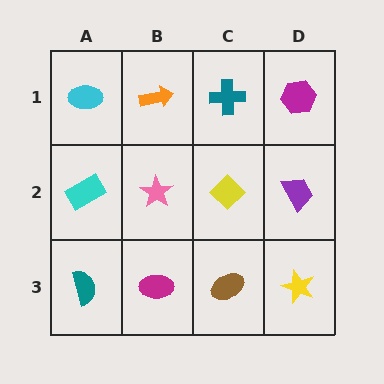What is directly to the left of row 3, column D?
A brown ellipse.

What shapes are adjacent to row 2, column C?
A teal cross (row 1, column C), a brown ellipse (row 3, column C), a pink star (row 2, column B), a purple trapezoid (row 2, column D).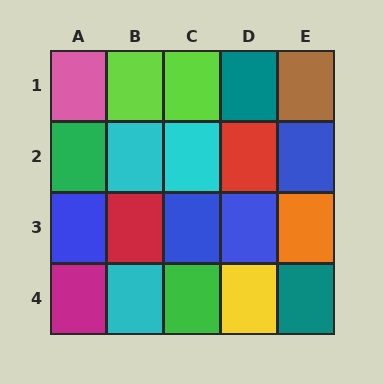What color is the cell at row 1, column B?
Lime.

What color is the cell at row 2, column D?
Red.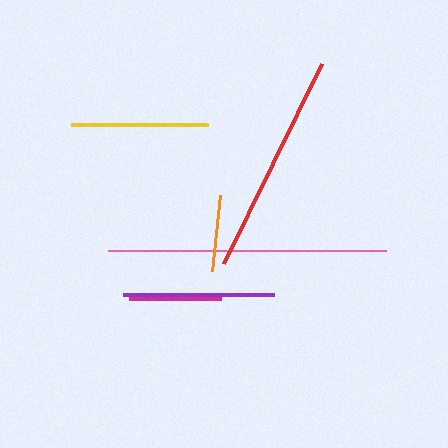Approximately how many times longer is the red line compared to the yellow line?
The red line is approximately 1.6 times the length of the yellow line.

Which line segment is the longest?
The pink line is the longest at approximately 278 pixels.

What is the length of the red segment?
The red segment is approximately 222 pixels long.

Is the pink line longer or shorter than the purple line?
The pink line is longer than the purple line.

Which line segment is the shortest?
The orange line is the shortest at approximately 76 pixels.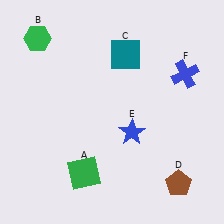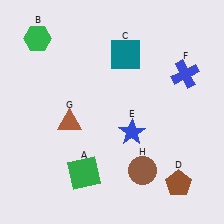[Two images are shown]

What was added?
A brown triangle (G), a brown circle (H) were added in Image 2.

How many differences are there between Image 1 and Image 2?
There are 2 differences between the two images.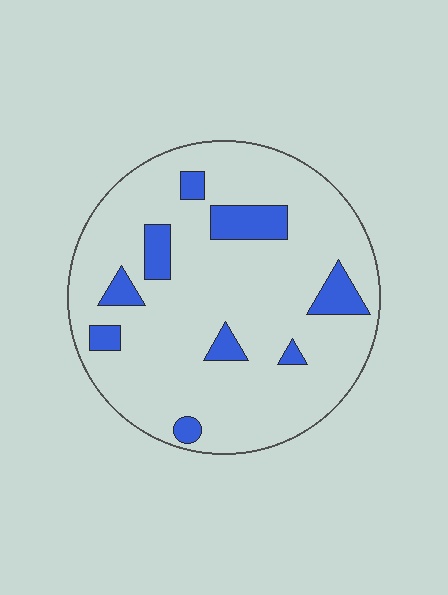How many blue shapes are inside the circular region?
9.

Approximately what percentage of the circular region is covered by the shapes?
Approximately 15%.